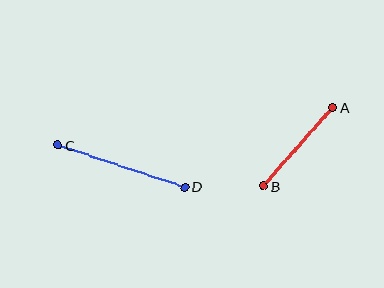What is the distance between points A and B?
The distance is approximately 105 pixels.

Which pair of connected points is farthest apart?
Points C and D are farthest apart.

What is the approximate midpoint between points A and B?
The midpoint is at approximately (298, 147) pixels.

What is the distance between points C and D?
The distance is approximately 133 pixels.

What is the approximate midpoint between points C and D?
The midpoint is at approximately (121, 166) pixels.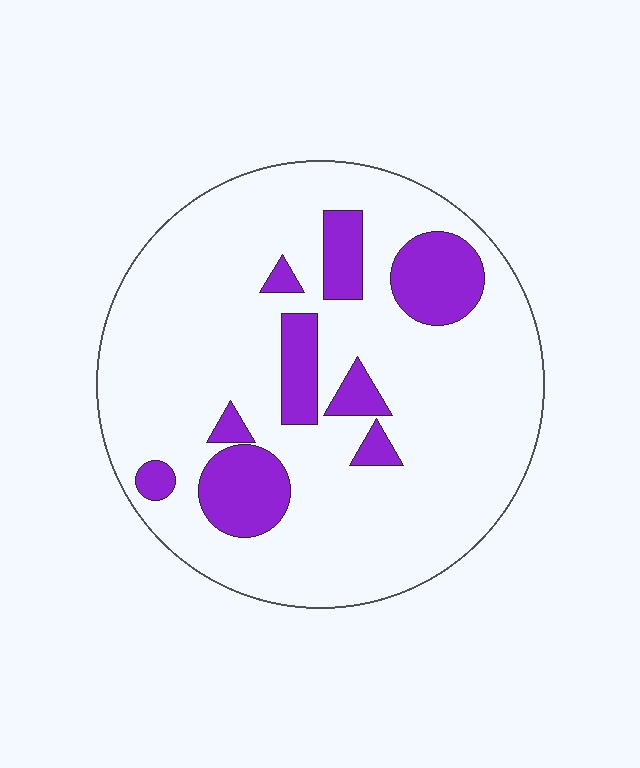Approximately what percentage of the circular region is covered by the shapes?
Approximately 20%.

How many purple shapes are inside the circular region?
9.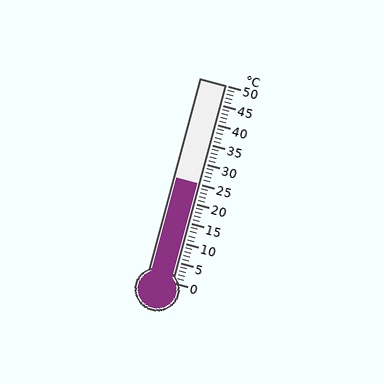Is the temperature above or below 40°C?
The temperature is below 40°C.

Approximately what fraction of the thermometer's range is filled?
The thermometer is filled to approximately 50% of its range.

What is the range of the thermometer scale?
The thermometer scale ranges from 0°C to 50°C.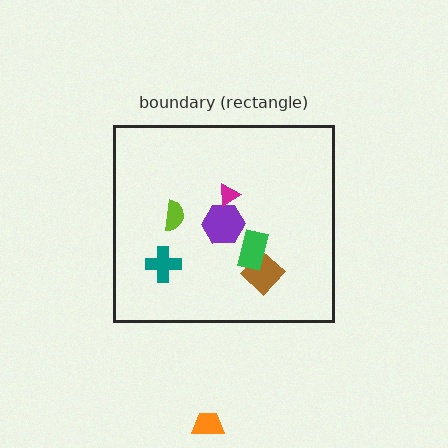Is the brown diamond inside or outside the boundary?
Inside.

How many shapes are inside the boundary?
6 inside, 1 outside.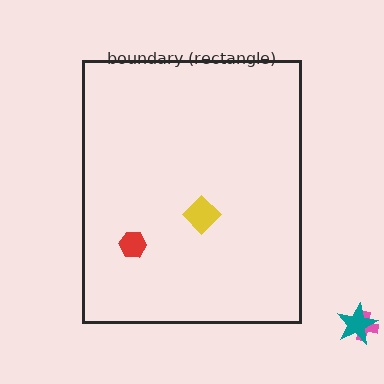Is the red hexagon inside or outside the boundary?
Inside.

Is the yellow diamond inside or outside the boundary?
Inside.